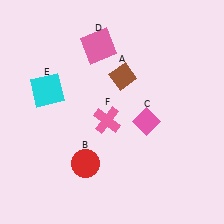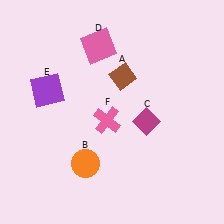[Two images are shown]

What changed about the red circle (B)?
In Image 1, B is red. In Image 2, it changed to orange.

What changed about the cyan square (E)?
In Image 1, E is cyan. In Image 2, it changed to purple.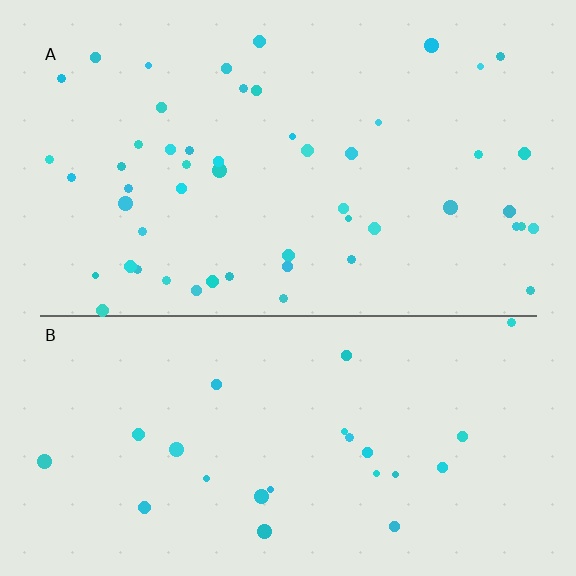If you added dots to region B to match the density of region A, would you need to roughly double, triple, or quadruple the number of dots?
Approximately double.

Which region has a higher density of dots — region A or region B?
A (the top).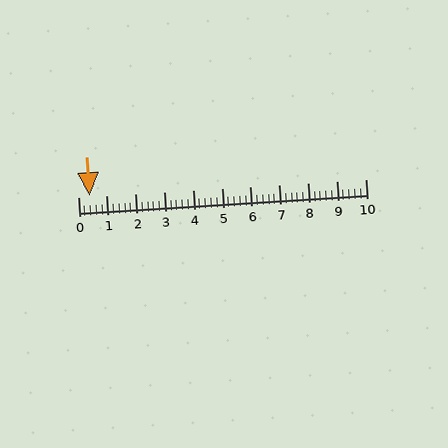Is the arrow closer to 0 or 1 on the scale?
The arrow is closer to 0.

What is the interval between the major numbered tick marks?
The major tick marks are spaced 1 units apart.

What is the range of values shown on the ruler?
The ruler shows values from 0 to 10.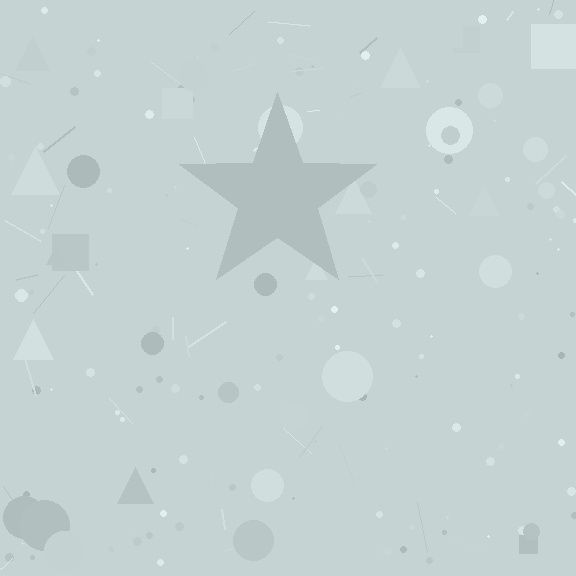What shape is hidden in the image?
A star is hidden in the image.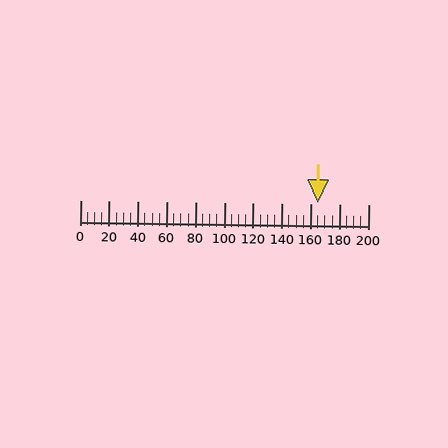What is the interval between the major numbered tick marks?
The major tick marks are spaced 20 units apart.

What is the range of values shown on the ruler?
The ruler shows values from 0 to 200.